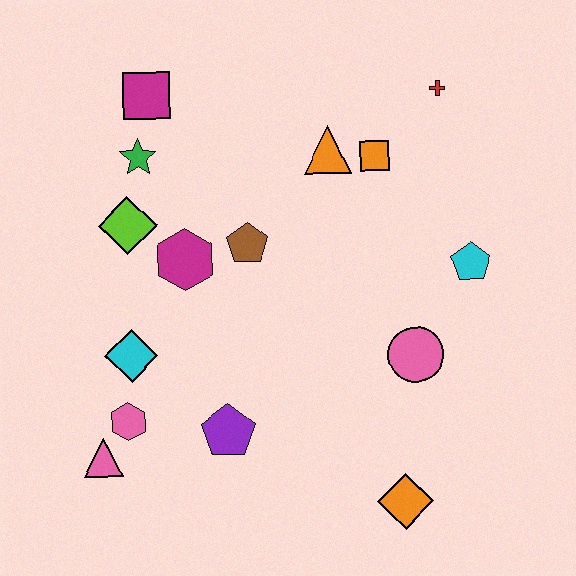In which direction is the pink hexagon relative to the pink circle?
The pink hexagon is to the left of the pink circle.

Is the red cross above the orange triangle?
Yes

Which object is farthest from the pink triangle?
The red cross is farthest from the pink triangle.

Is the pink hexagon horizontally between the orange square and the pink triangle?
Yes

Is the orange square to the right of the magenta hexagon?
Yes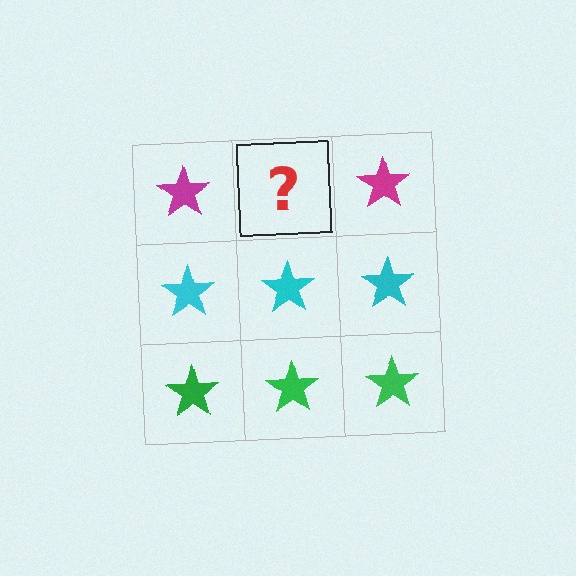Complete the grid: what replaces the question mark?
The question mark should be replaced with a magenta star.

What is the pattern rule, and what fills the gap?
The rule is that each row has a consistent color. The gap should be filled with a magenta star.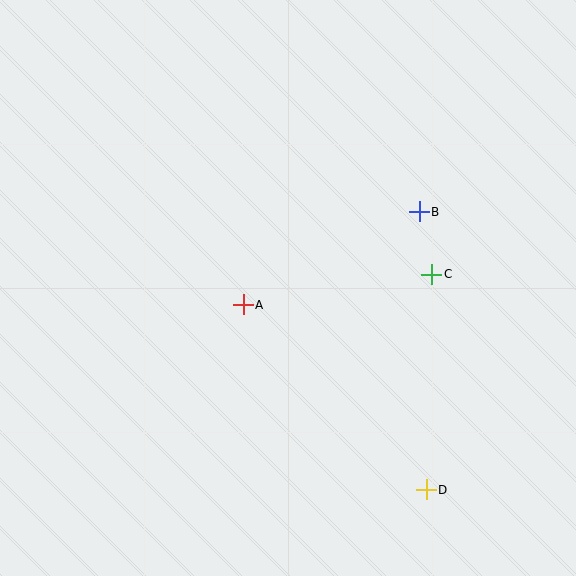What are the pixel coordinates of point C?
Point C is at (432, 274).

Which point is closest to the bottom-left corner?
Point A is closest to the bottom-left corner.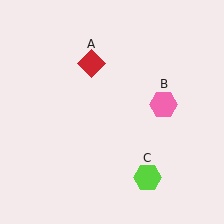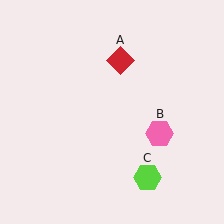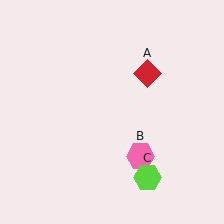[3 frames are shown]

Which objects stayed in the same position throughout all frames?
Lime hexagon (object C) remained stationary.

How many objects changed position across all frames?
2 objects changed position: red diamond (object A), pink hexagon (object B).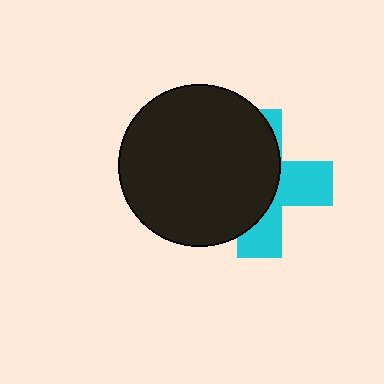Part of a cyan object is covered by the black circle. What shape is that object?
It is a cross.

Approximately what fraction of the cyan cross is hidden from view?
Roughly 59% of the cyan cross is hidden behind the black circle.